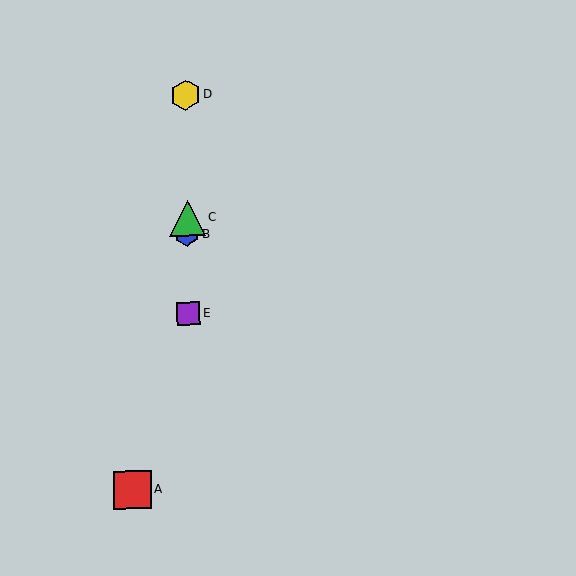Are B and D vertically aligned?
Yes, both are at x≈187.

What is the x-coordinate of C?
Object C is at x≈187.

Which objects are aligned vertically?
Objects B, C, D, E are aligned vertically.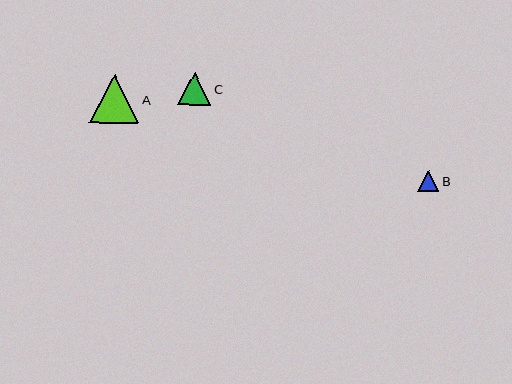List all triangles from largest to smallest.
From largest to smallest: A, C, B.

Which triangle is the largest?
Triangle A is the largest with a size of approximately 49 pixels.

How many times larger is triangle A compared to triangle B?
Triangle A is approximately 2.3 times the size of triangle B.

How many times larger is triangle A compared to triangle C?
Triangle A is approximately 1.5 times the size of triangle C.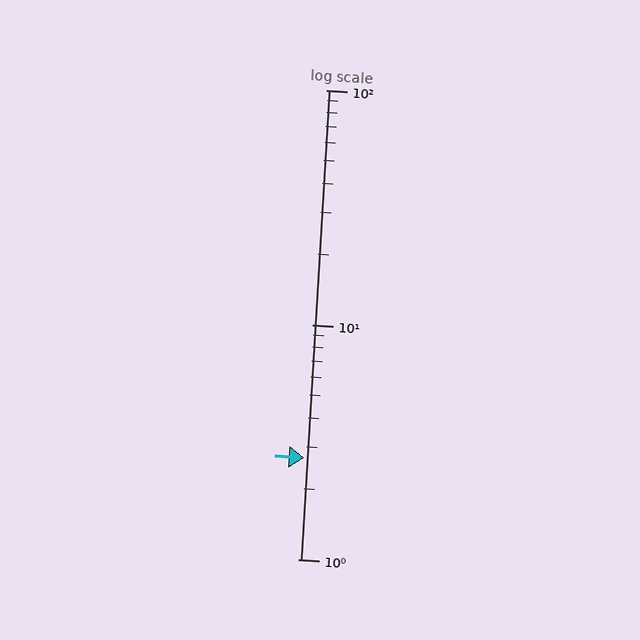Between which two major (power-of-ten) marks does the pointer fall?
The pointer is between 1 and 10.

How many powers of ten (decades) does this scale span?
The scale spans 2 decades, from 1 to 100.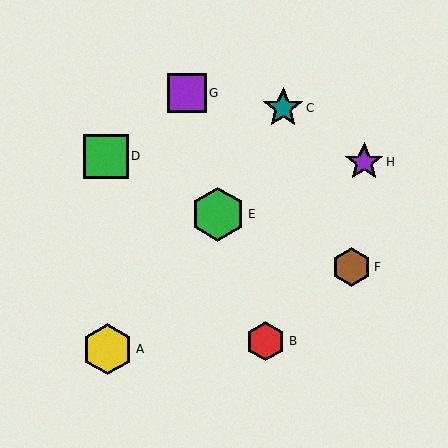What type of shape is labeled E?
Shape E is a green hexagon.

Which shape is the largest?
The green hexagon (labeled E) is the largest.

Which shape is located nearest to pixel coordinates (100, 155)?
The green square (labeled D) at (106, 156) is nearest to that location.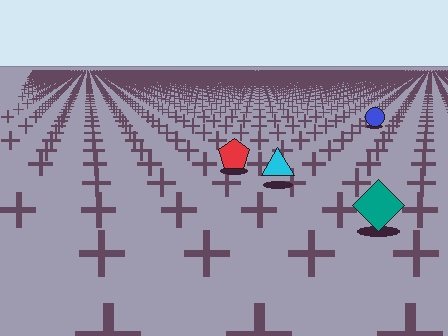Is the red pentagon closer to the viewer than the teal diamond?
No. The teal diamond is closer — you can tell from the texture gradient: the ground texture is coarser near it.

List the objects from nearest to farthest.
From nearest to farthest: the teal diamond, the cyan triangle, the red pentagon, the blue circle.